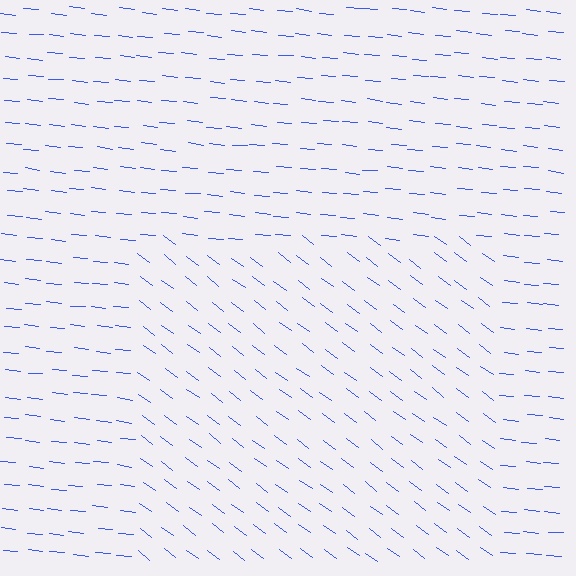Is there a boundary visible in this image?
Yes, there is a texture boundary formed by a change in line orientation.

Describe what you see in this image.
The image is filled with small blue line segments. A rectangle region in the image has lines oriented differently from the surrounding lines, creating a visible texture boundary.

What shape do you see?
I see a rectangle.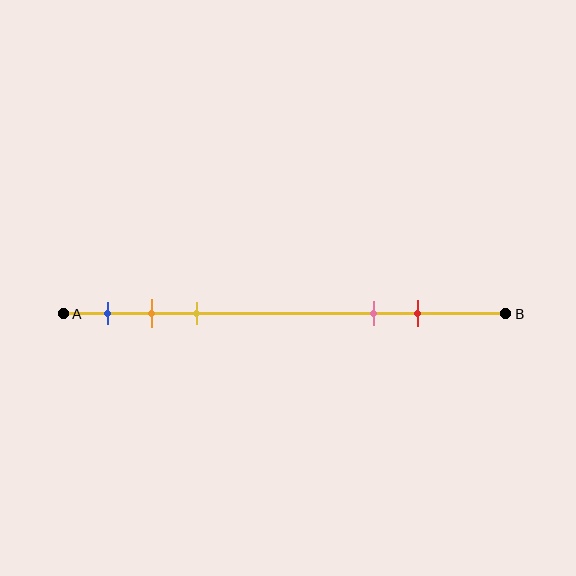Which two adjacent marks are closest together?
The orange and yellow marks are the closest adjacent pair.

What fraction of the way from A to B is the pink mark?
The pink mark is approximately 70% (0.7) of the way from A to B.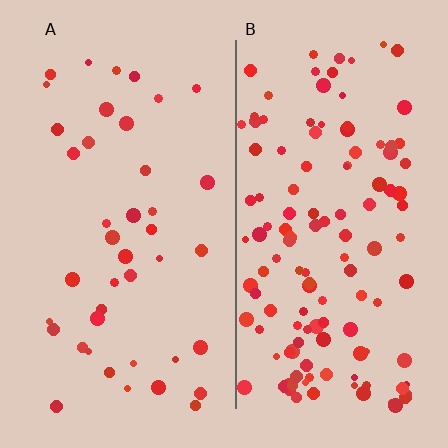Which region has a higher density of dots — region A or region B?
B (the right).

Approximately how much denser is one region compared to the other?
Approximately 3.1× — region B over region A.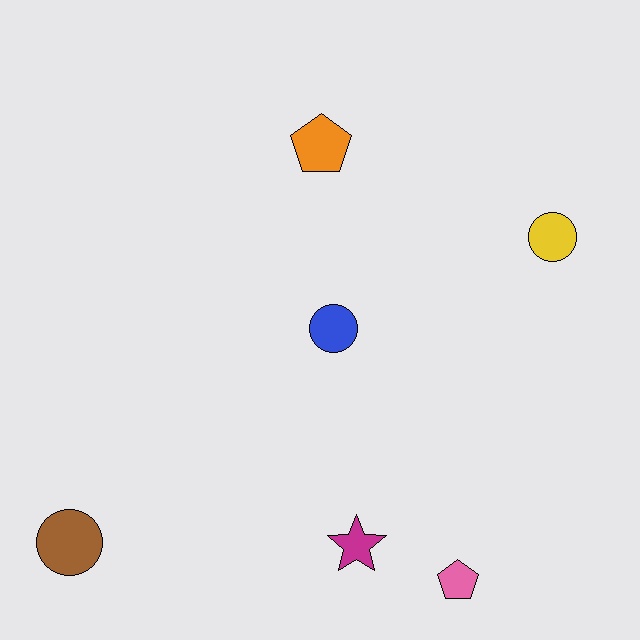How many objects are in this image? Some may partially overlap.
There are 6 objects.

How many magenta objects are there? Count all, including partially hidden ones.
There is 1 magenta object.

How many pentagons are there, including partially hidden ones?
There are 2 pentagons.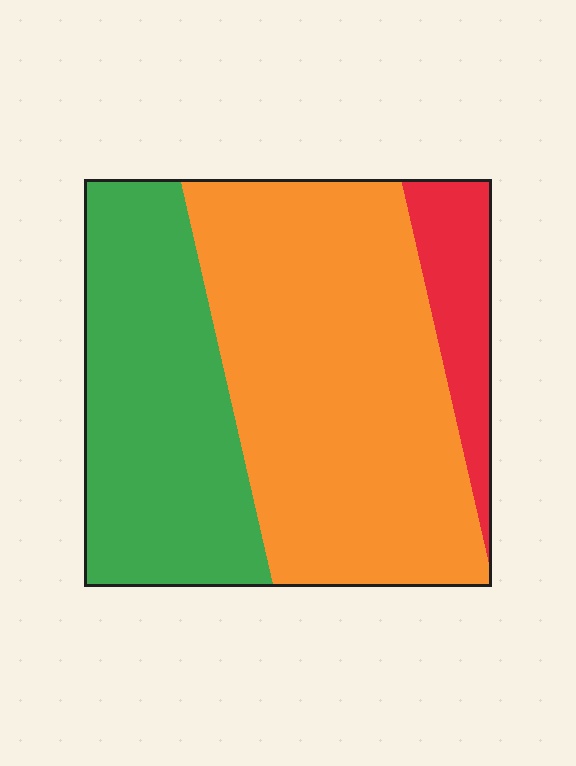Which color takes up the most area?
Orange, at roughly 55%.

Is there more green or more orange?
Orange.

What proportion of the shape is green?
Green takes up about one third (1/3) of the shape.